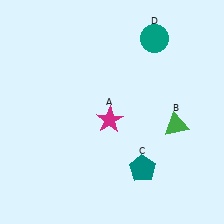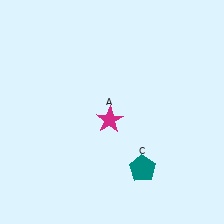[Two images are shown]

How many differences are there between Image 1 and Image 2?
There are 2 differences between the two images.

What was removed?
The green triangle (B), the teal circle (D) were removed in Image 2.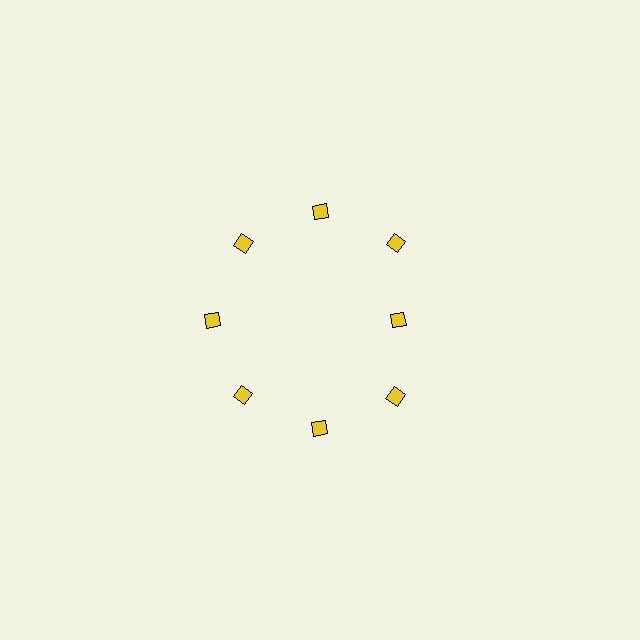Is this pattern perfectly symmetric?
No. The 8 yellow diamonds are arranged in a ring, but one element near the 3 o'clock position is pulled inward toward the center, breaking the 8-fold rotational symmetry.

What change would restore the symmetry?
The symmetry would be restored by moving it outward, back onto the ring so that all 8 diamonds sit at equal angles and equal distance from the center.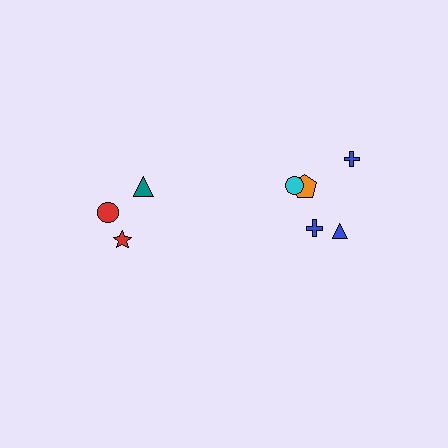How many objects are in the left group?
There are 3 objects.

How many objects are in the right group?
There are 5 objects.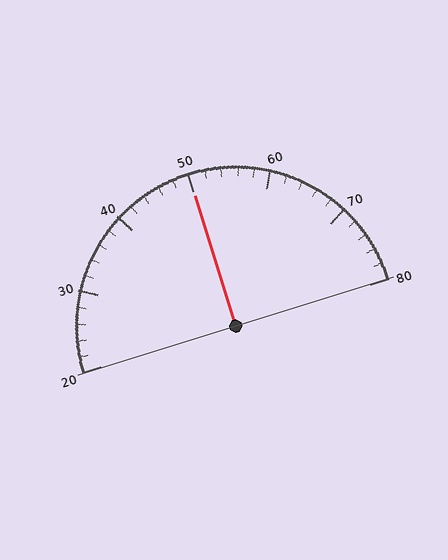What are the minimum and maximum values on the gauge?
The gauge ranges from 20 to 80.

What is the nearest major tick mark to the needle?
The nearest major tick mark is 50.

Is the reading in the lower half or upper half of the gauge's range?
The reading is in the upper half of the range (20 to 80).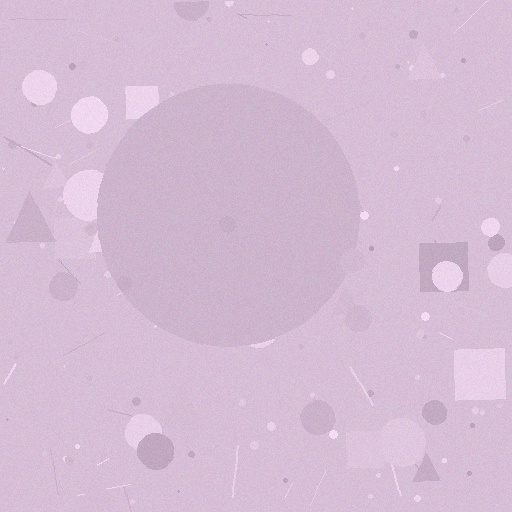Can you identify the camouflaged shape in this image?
The camouflaged shape is a circle.